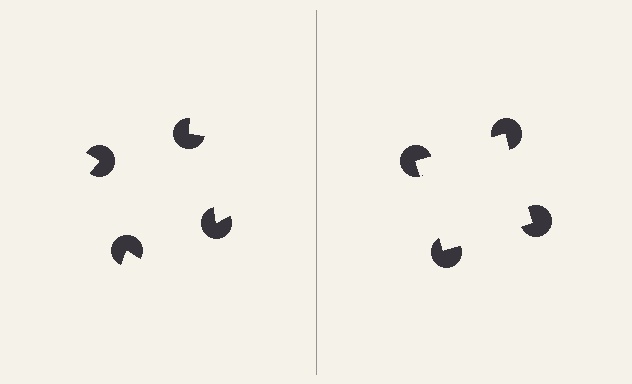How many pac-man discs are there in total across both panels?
8 — 4 on each side.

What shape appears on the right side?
An illusory square.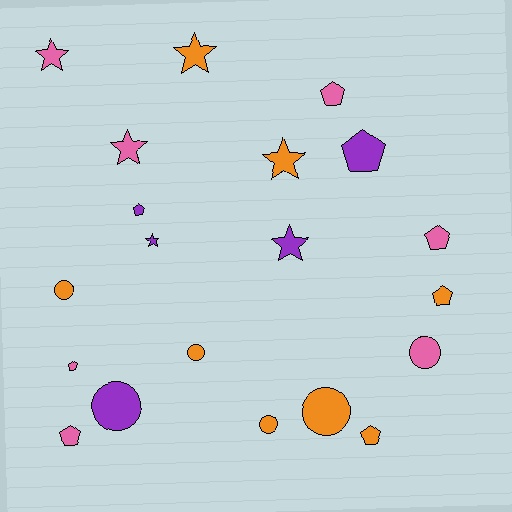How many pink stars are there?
There are 2 pink stars.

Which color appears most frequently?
Orange, with 8 objects.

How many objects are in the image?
There are 20 objects.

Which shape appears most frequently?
Pentagon, with 8 objects.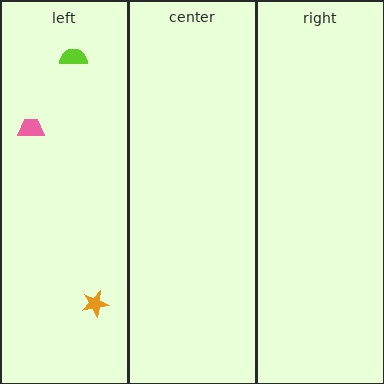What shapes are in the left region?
The lime semicircle, the pink trapezoid, the orange star.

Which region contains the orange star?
The left region.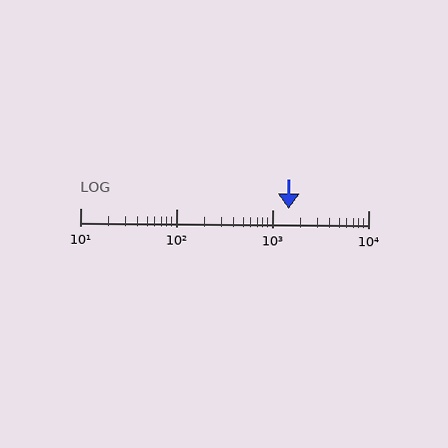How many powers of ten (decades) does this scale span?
The scale spans 3 decades, from 10 to 10000.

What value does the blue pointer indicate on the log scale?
The pointer indicates approximately 1500.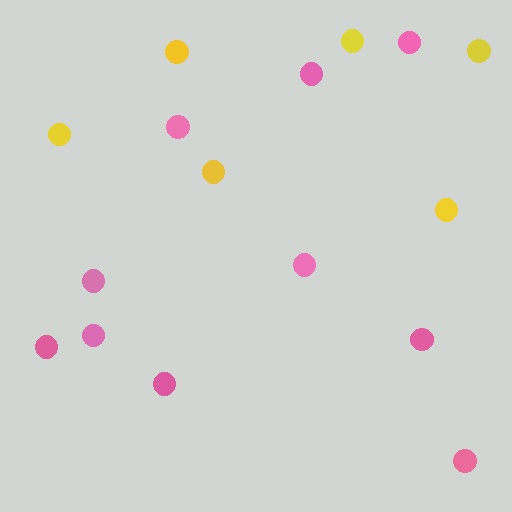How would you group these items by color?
There are 2 groups: one group of yellow circles (6) and one group of pink circles (10).